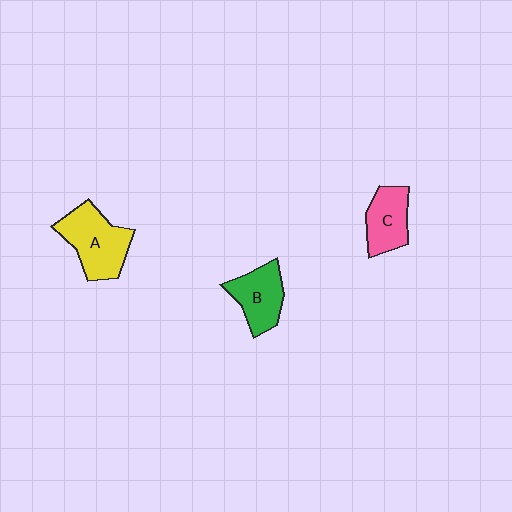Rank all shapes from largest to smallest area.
From largest to smallest: A (yellow), B (green), C (pink).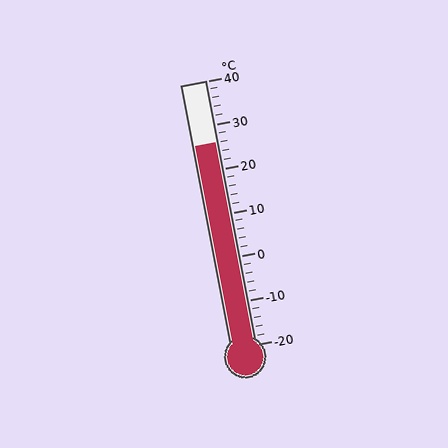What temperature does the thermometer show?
The thermometer shows approximately 26°C.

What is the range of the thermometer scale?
The thermometer scale ranges from -20°C to 40°C.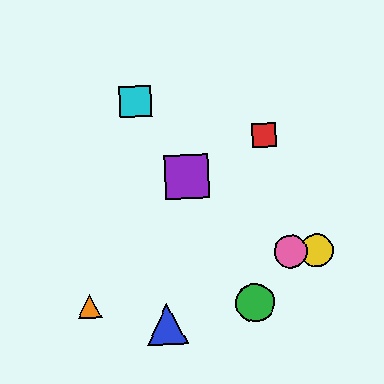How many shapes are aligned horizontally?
2 shapes (the yellow circle, the pink circle) are aligned horizontally.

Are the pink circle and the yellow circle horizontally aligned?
Yes, both are at y≈252.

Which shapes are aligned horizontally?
The yellow circle, the pink circle are aligned horizontally.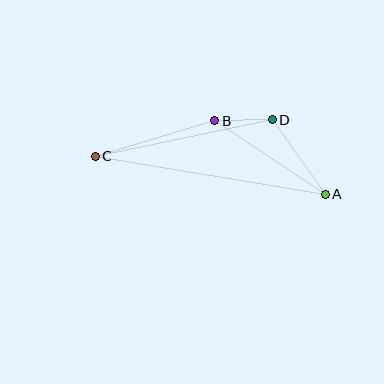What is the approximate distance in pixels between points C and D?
The distance between C and D is approximately 181 pixels.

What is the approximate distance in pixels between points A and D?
The distance between A and D is approximately 91 pixels.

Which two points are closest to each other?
Points B and D are closest to each other.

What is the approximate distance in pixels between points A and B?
The distance between A and B is approximately 133 pixels.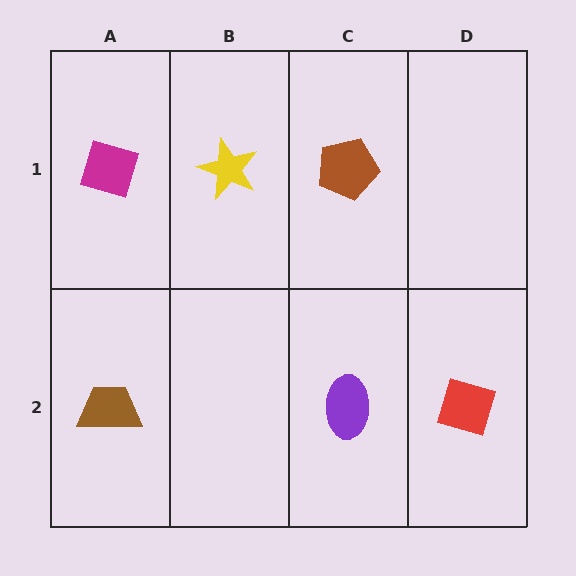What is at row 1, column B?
A yellow star.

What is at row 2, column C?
A purple ellipse.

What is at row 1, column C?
A brown pentagon.